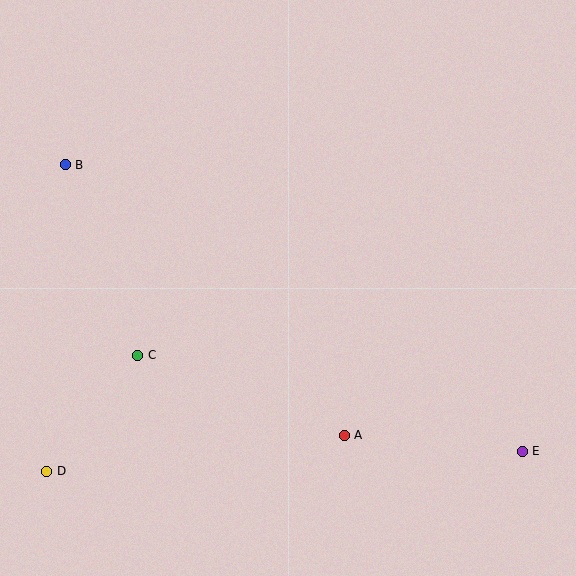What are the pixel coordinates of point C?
Point C is at (138, 355).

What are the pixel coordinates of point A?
Point A is at (344, 435).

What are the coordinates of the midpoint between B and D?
The midpoint between B and D is at (56, 318).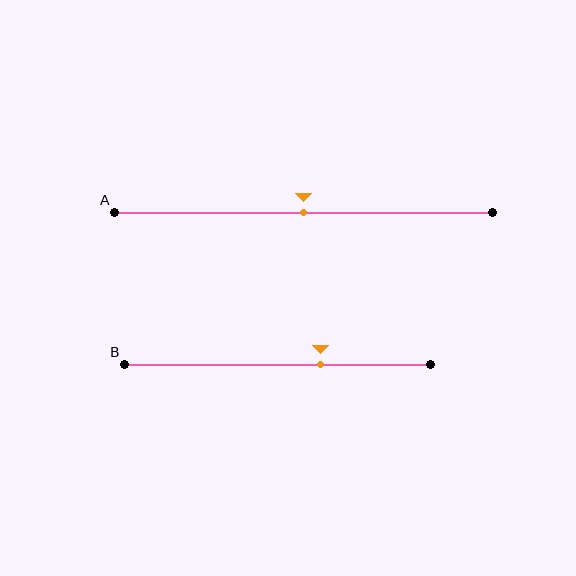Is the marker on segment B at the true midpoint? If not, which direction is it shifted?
No, the marker on segment B is shifted to the right by about 14% of the segment length.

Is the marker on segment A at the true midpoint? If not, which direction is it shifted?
Yes, the marker on segment A is at the true midpoint.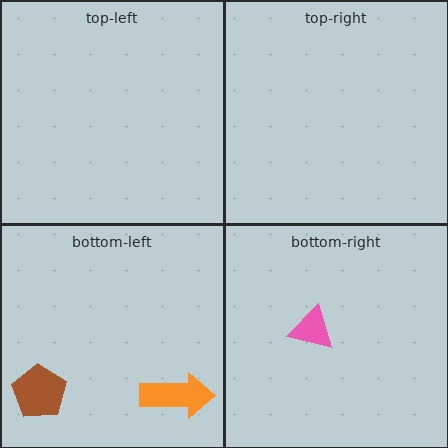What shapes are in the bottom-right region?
The pink triangle.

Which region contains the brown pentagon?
The bottom-left region.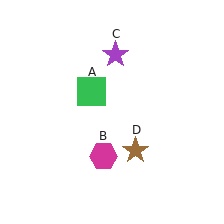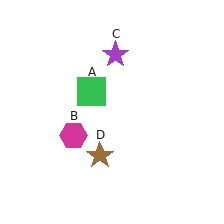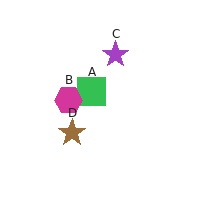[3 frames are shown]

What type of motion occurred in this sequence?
The magenta hexagon (object B), brown star (object D) rotated clockwise around the center of the scene.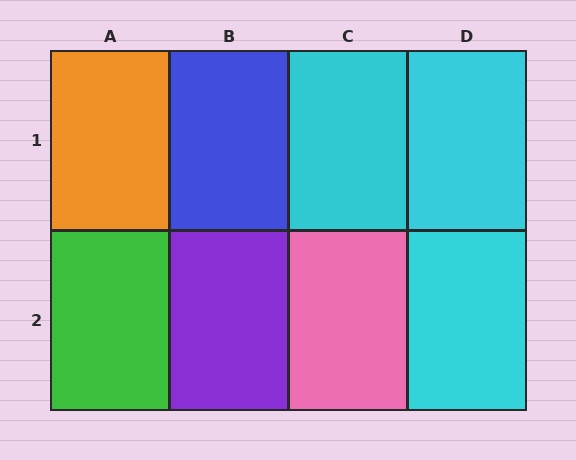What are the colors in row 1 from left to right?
Orange, blue, cyan, cyan.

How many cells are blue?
1 cell is blue.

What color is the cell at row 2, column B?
Purple.